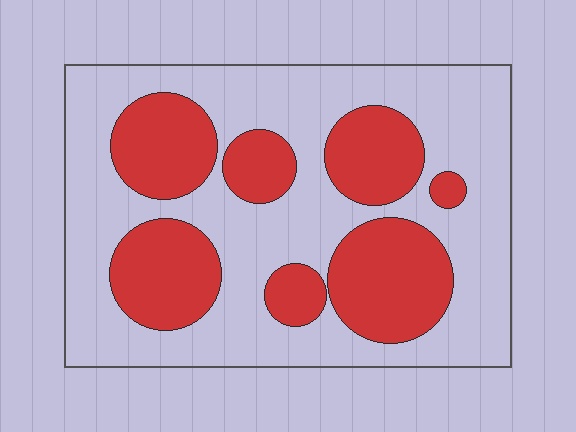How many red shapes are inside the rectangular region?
7.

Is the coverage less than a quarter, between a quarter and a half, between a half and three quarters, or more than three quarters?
Between a quarter and a half.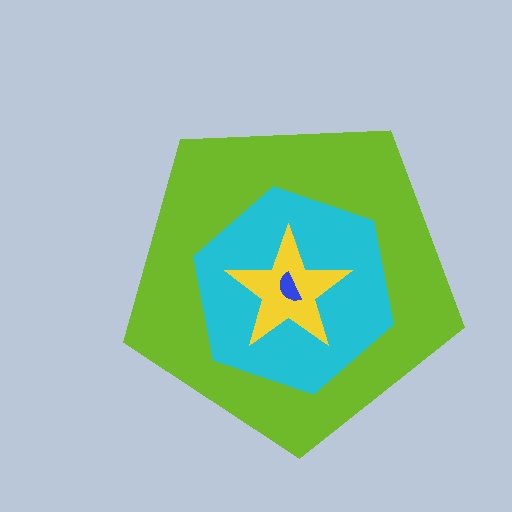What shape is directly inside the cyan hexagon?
The yellow star.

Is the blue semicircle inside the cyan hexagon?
Yes.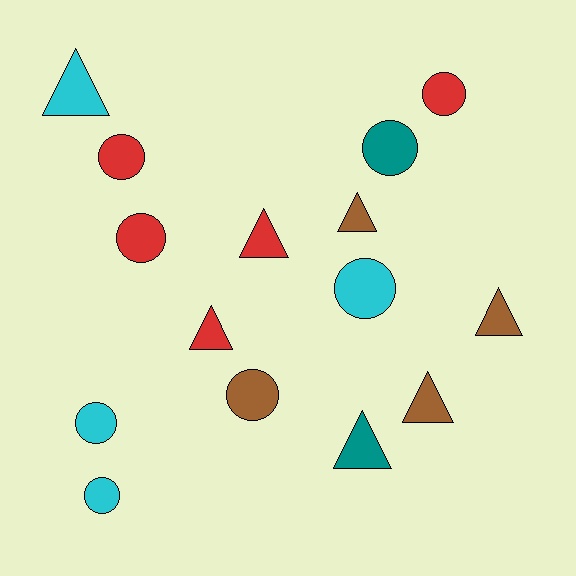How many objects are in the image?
There are 15 objects.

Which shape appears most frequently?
Circle, with 8 objects.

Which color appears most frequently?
Red, with 5 objects.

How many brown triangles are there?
There are 3 brown triangles.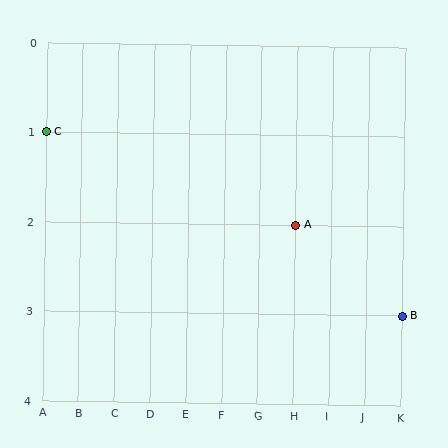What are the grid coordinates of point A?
Point A is at grid coordinates (H, 2).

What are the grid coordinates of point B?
Point B is at grid coordinates (K, 3).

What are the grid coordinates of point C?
Point C is at grid coordinates (A, 1).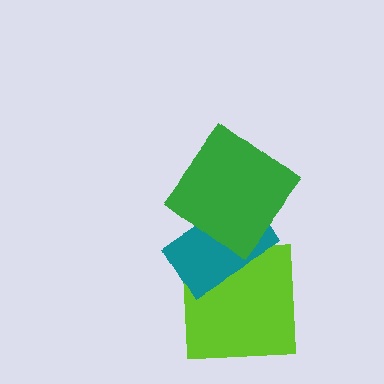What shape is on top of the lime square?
The teal rectangle is on top of the lime square.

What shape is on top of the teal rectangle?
The green diamond is on top of the teal rectangle.